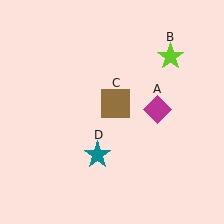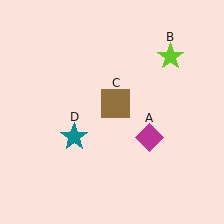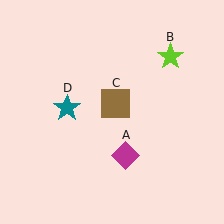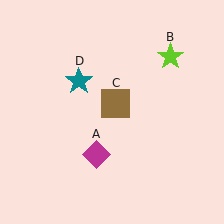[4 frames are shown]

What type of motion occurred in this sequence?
The magenta diamond (object A), teal star (object D) rotated clockwise around the center of the scene.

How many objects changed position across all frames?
2 objects changed position: magenta diamond (object A), teal star (object D).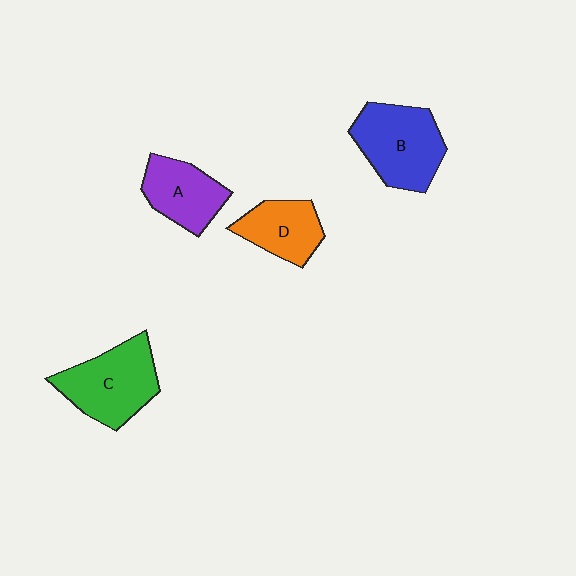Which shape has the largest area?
Shape B (blue).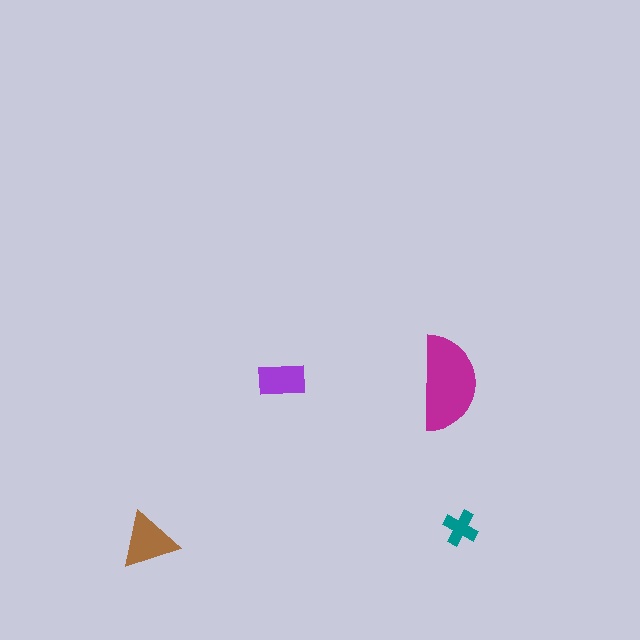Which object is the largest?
The magenta semicircle.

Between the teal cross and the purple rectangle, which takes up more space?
The purple rectangle.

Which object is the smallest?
The teal cross.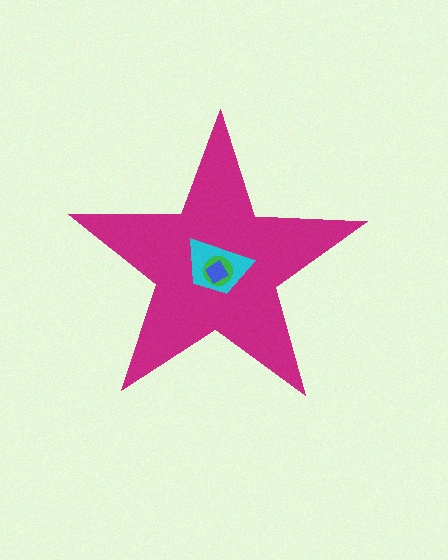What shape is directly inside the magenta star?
The cyan trapezoid.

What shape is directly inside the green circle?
The blue diamond.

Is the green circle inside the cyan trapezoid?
Yes.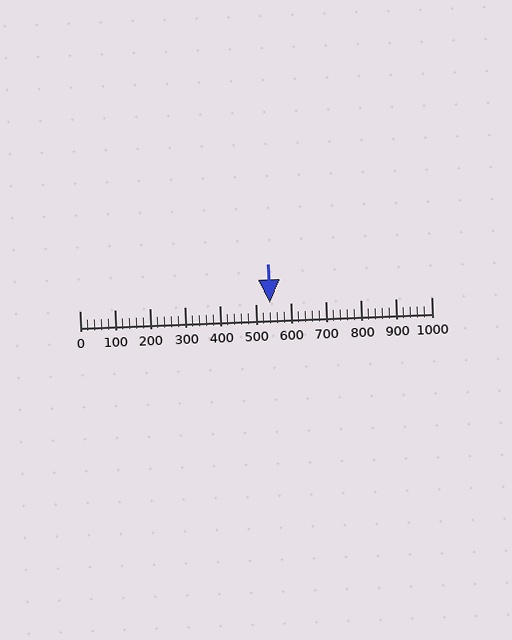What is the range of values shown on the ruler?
The ruler shows values from 0 to 1000.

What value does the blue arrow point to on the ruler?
The blue arrow points to approximately 540.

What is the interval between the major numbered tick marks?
The major tick marks are spaced 100 units apart.